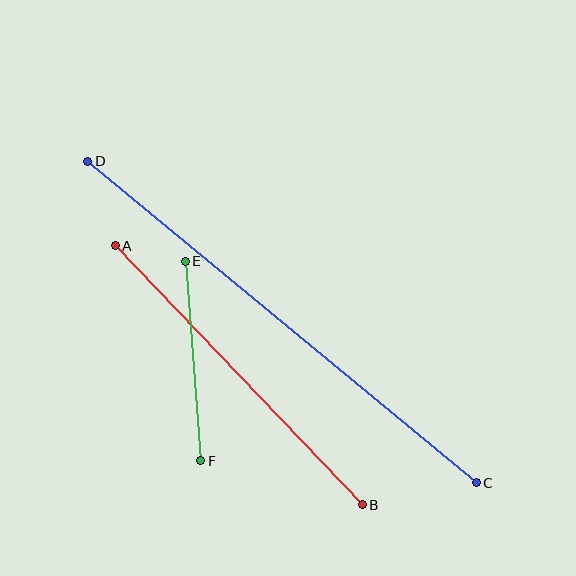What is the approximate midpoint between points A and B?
The midpoint is at approximately (239, 375) pixels.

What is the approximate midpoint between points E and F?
The midpoint is at approximately (193, 361) pixels.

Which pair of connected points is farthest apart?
Points C and D are farthest apart.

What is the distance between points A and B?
The distance is approximately 358 pixels.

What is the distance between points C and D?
The distance is approximately 505 pixels.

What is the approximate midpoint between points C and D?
The midpoint is at approximately (282, 322) pixels.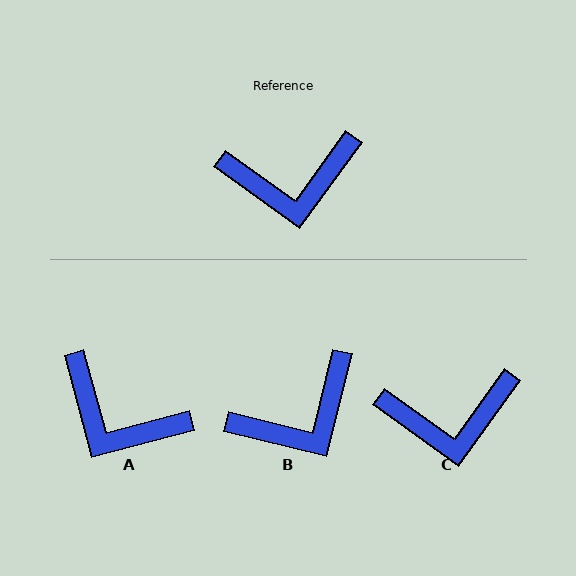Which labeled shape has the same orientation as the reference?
C.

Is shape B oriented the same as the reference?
No, it is off by about 22 degrees.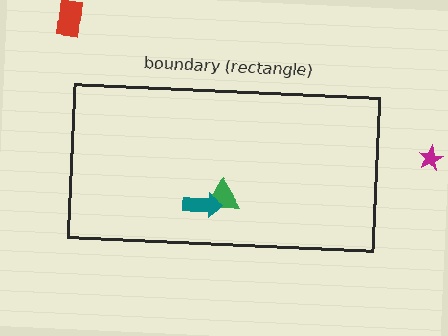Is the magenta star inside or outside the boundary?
Outside.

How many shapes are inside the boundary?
2 inside, 2 outside.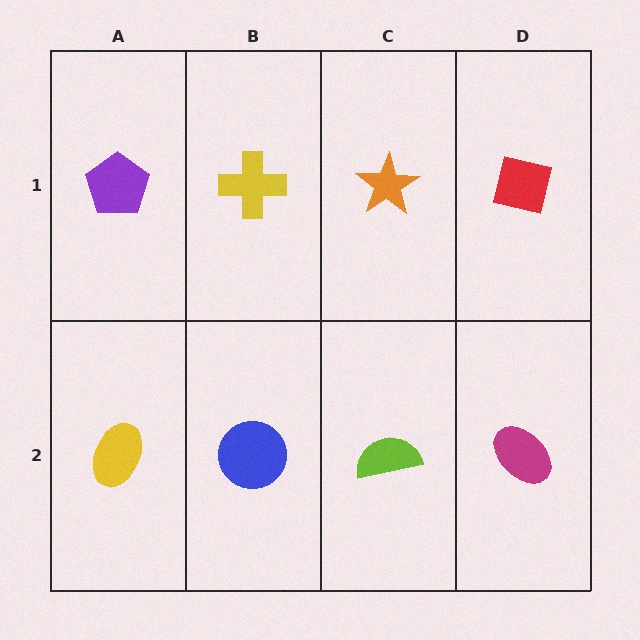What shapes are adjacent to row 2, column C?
An orange star (row 1, column C), a blue circle (row 2, column B), a magenta ellipse (row 2, column D).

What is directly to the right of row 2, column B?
A lime semicircle.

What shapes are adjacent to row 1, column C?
A lime semicircle (row 2, column C), a yellow cross (row 1, column B), a red square (row 1, column D).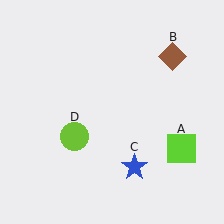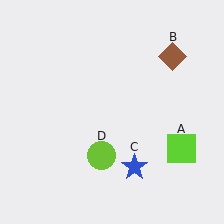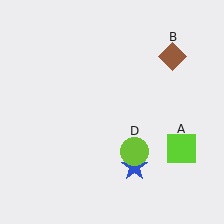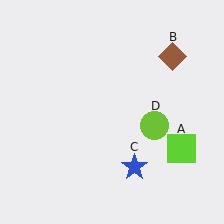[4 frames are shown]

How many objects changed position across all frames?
1 object changed position: lime circle (object D).